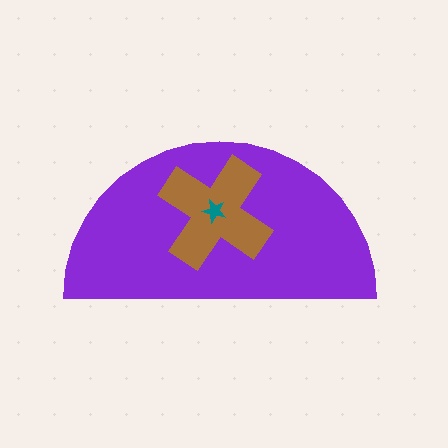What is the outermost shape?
The purple semicircle.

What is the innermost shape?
The teal star.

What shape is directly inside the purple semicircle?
The brown cross.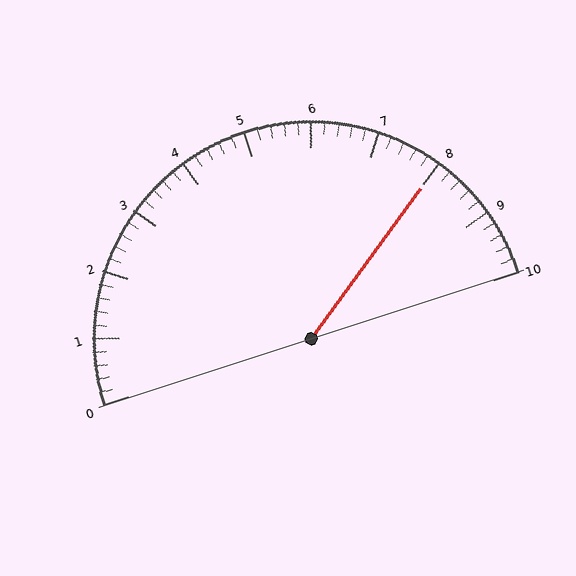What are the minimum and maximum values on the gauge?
The gauge ranges from 0 to 10.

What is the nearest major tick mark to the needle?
The nearest major tick mark is 8.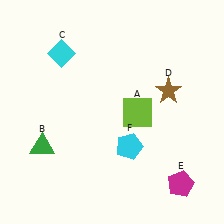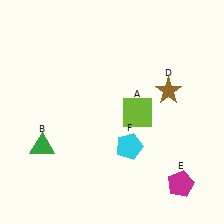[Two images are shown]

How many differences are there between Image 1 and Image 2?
There is 1 difference between the two images.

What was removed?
The cyan diamond (C) was removed in Image 2.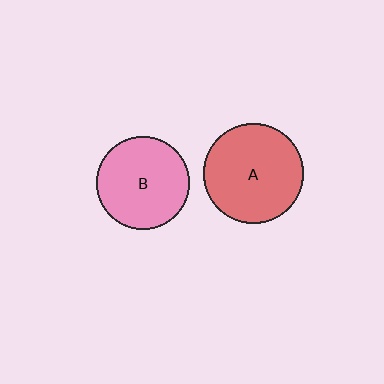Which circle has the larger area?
Circle A (red).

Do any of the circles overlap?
No, none of the circles overlap.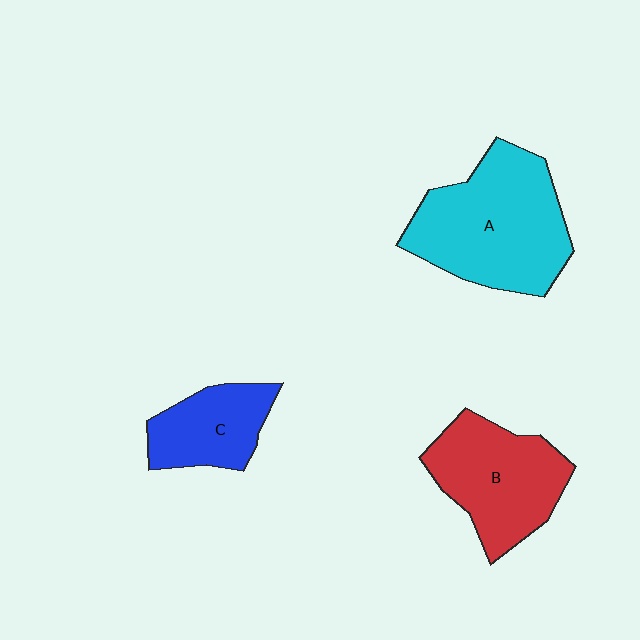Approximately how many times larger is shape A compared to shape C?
Approximately 2.0 times.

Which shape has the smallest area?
Shape C (blue).